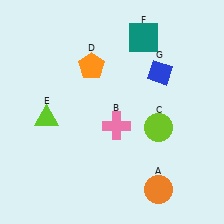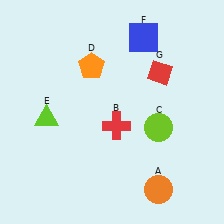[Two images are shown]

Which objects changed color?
B changed from pink to red. F changed from teal to blue. G changed from blue to red.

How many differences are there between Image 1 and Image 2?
There are 3 differences between the two images.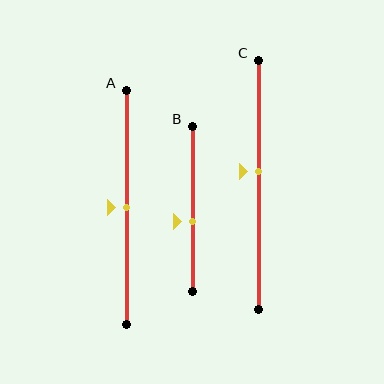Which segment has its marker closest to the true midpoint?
Segment A has its marker closest to the true midpoint.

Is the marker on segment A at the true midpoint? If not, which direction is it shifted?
Yes, the marker on segment A is at the true midpoint.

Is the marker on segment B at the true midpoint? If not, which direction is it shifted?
No, the marker on segment B is shifted downward by about 8% of the segment length.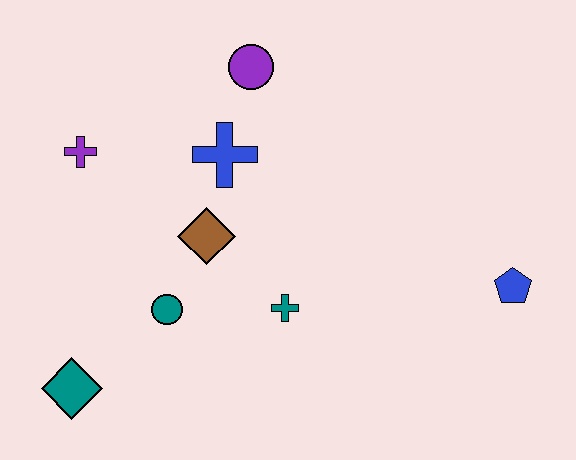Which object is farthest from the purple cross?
The blue pentagon is farthest from the purple cross.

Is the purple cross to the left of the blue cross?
Yes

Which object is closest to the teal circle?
The brown diamond is closest to the teal circle.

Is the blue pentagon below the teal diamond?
No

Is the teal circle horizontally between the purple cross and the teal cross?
Yes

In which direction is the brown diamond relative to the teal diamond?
The brown diamond is above the teal diamond.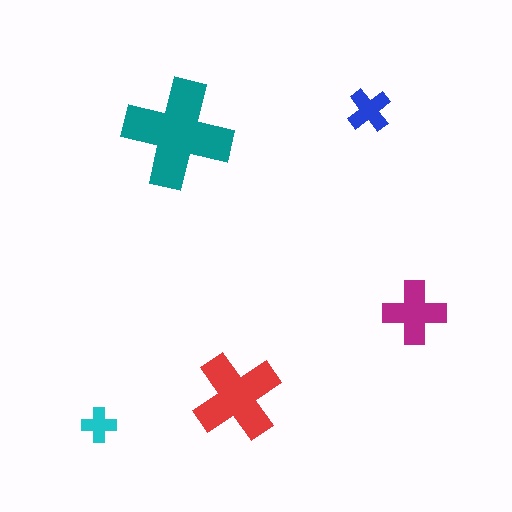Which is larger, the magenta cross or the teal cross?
The teal one.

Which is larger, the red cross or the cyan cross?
The red one.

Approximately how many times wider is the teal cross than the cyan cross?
About 3 times wider.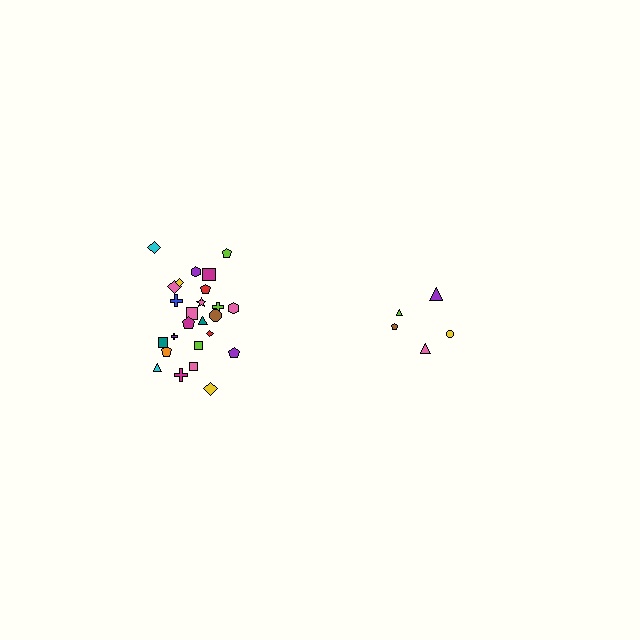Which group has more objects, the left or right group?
The left group.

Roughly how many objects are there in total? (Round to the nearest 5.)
Roughly 30 objects in total.